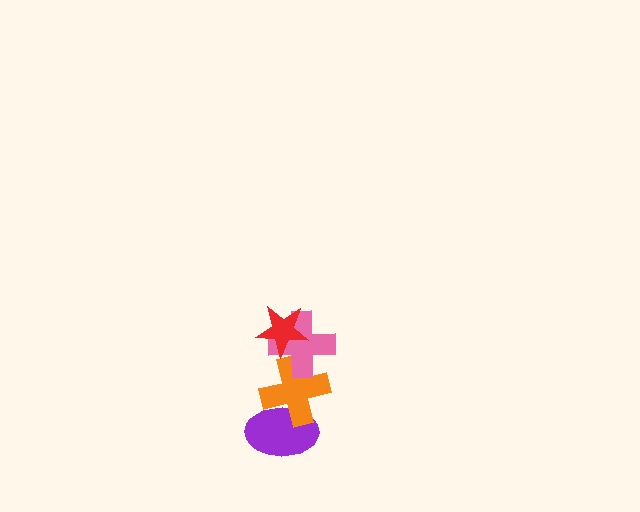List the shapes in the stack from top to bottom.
From top to bottom: the red star, the pink cross, the orange cross, the purple ellipse.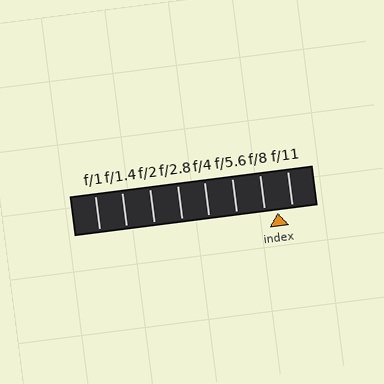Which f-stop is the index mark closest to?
The index mark is closest to f/8.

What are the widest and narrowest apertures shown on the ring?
The widest aperture shown is f/1 and the narrowest is f/11.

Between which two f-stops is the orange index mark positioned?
The index mark is between f/8 and f/11.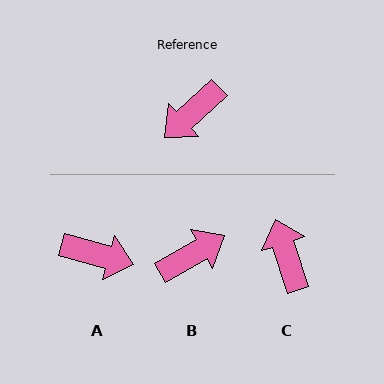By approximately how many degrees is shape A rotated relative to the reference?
Approximately 122 degrees counter-clockwise.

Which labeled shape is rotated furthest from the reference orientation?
B, about 168 degrees away.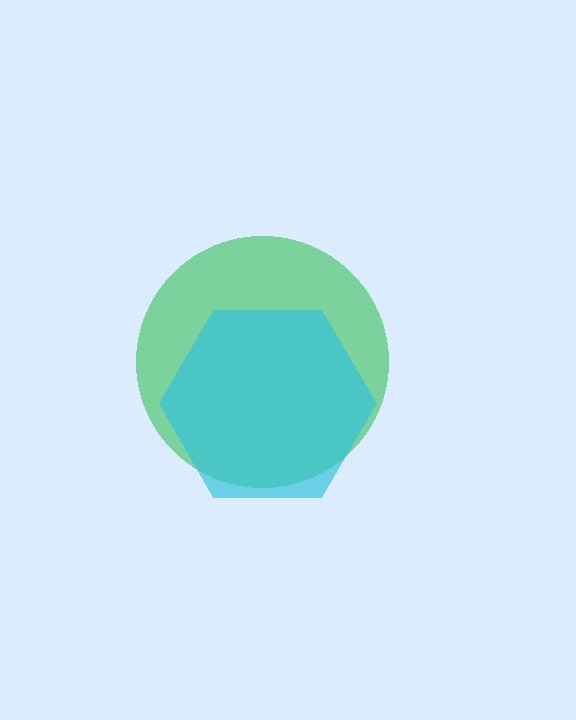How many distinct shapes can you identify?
There are 2 distinct shapes: a green circle, a cyan hexagon.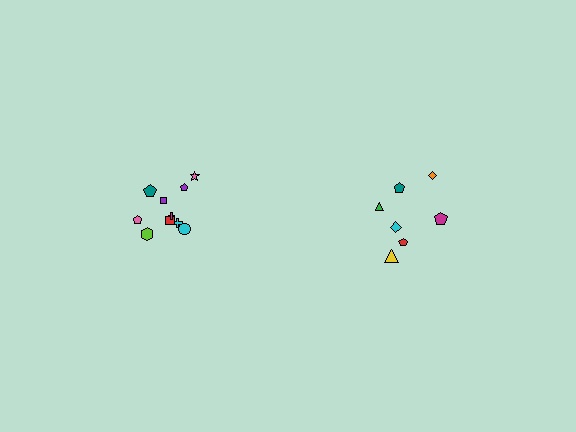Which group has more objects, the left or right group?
The left group.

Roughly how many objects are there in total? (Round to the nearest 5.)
Roughly 15 objects in total.